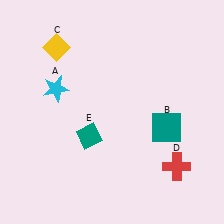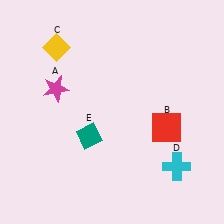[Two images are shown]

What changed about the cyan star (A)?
In Image 1, A is cyan. In Image 2, it changed to magenta.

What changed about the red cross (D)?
In Image 1, D is red. In Image 2, it changed to cyan.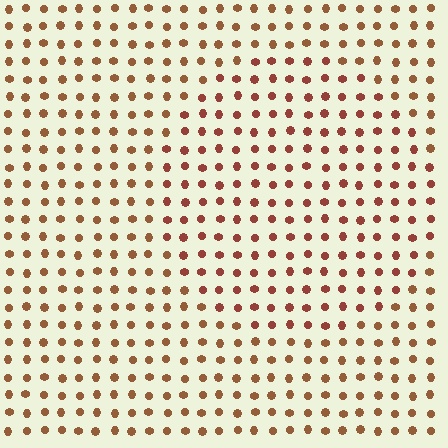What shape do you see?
I see a circle.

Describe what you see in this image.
The image is filled with small brown elements in a uniform arrangement. A circle-shaped region is visible where the elements are tinted to a slightly different hue, forming a subtle color boundary.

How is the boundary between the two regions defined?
The boundary is defined purely by a slight shift in hue (about 19 degrees). Spacing, size, and orientation are identical on both sides.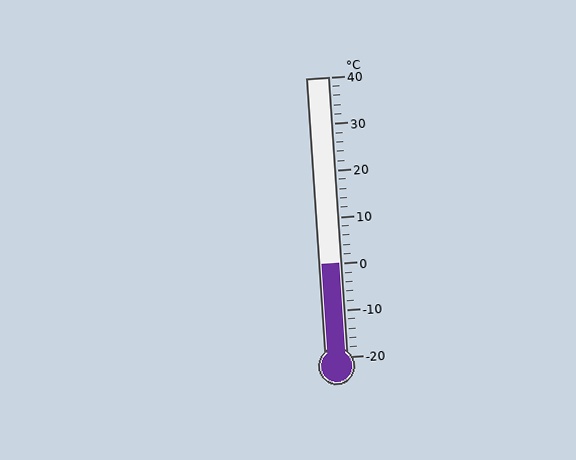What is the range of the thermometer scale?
The thermometer scale ranges from -20°C to 40°C.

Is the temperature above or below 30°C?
The temperature is below 30°C.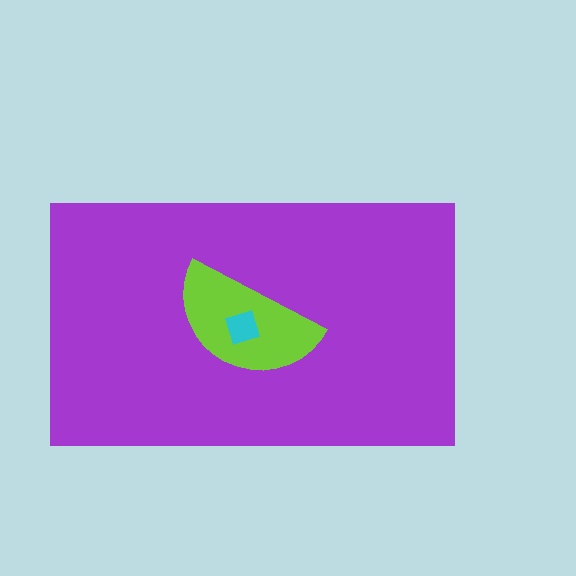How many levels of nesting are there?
3.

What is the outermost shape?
The purple rectangle.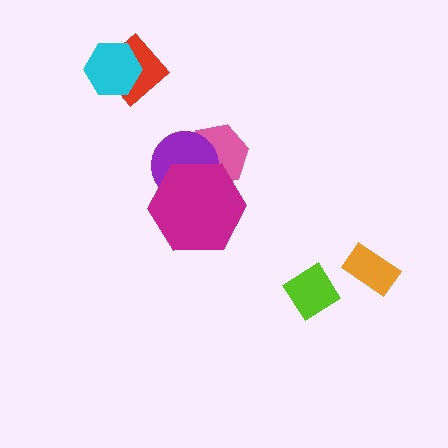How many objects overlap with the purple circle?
2 objects overlap with the purple circle.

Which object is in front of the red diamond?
The cyan hexagon is in front of the red diamond.